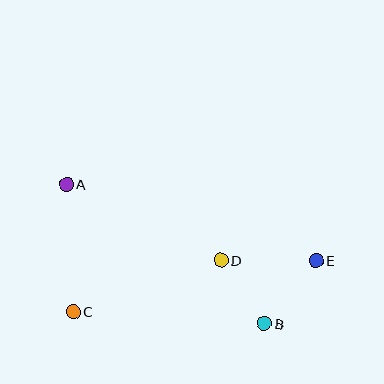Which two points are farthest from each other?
Points A and E are farthest from each other.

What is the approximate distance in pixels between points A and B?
The distance between A and B is approximately 242 pixels.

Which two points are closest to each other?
Points B and D are closest to each other.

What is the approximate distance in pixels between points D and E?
The distance between D and E is approximately 95 pixels.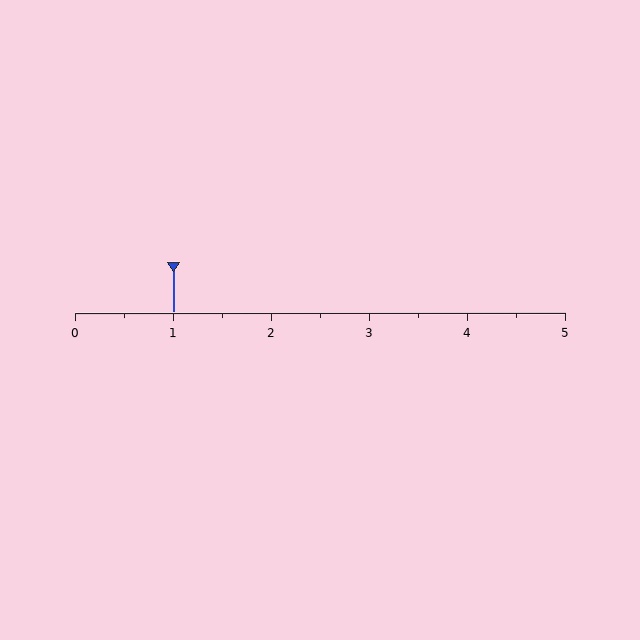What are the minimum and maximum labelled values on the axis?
The axis runs from 0 to 5.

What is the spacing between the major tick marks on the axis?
The major ticks are spaced 1 apart.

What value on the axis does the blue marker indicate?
The marker indicates approximately 1.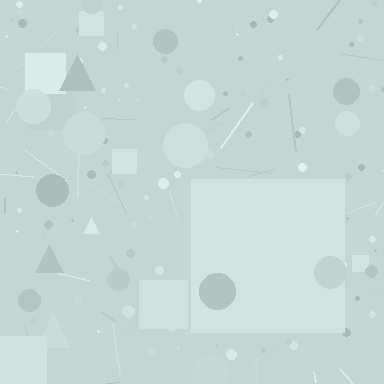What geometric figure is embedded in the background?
A square is embedded in the background.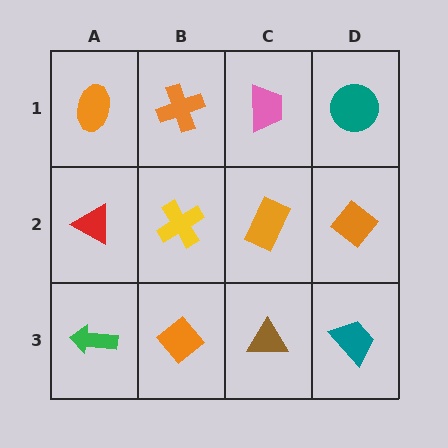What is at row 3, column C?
A brown triangle.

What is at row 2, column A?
A red triangle.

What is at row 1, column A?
An orange ellipse.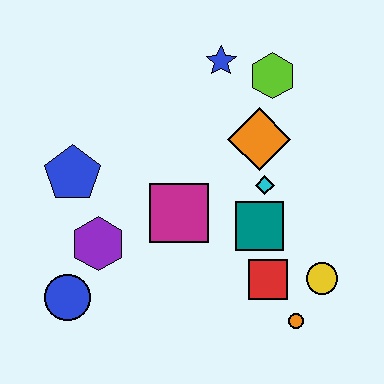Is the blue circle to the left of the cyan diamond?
Yes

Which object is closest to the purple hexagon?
The blue circle is closest to the purple hexagon.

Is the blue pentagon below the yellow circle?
No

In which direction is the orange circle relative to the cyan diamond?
The orange circle is below the cyan diamond.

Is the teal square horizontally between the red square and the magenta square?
Yes